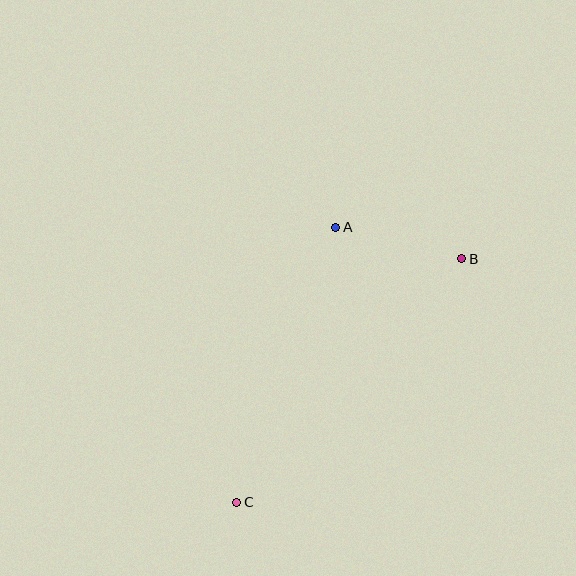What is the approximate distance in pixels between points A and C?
The distance between A and C is approximately 292 pixels.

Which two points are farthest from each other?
Points B and C are farthest from each other.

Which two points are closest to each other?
Points A and B are closest to each other.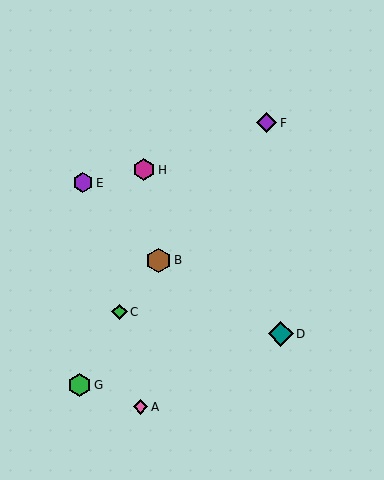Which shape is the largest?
The teal diamond (labeled D) is the largest.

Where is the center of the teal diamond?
The center of the teal diamond is at (281, 334).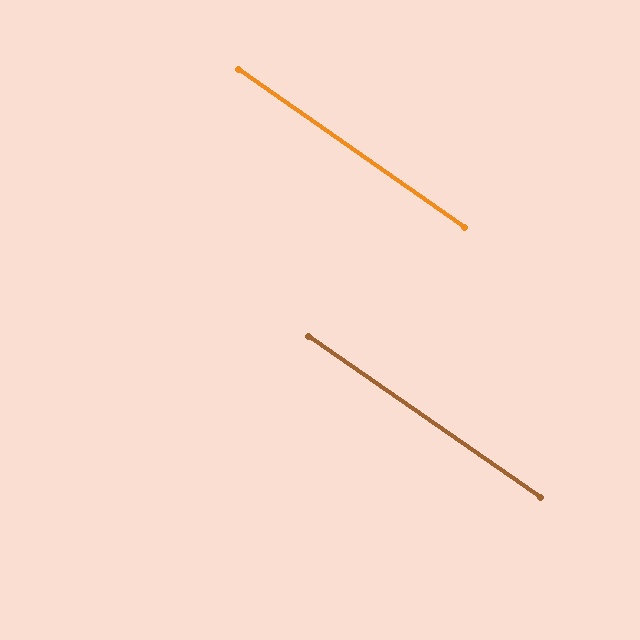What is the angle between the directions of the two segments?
Approximately 0 degrees.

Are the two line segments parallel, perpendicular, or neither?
Parallel — their directions differ by only 0.3°.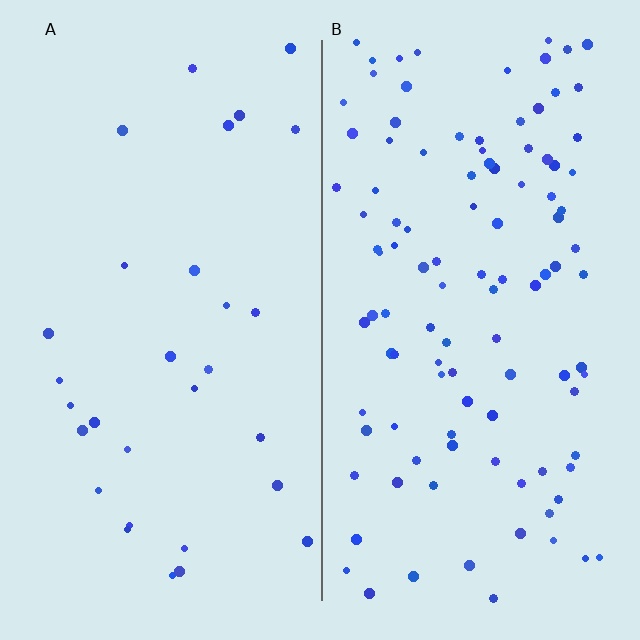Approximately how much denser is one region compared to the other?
Approximately 3.6× — region B over region A.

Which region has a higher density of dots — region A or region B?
B (the right).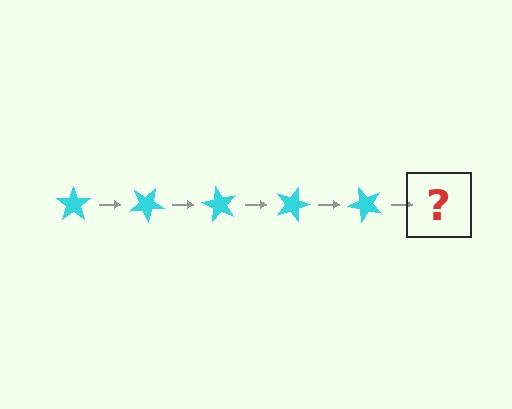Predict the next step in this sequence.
The next step is a cyan star rotated 150 degrees.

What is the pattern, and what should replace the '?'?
The pattern is that the star rotates 30 degrees each step. The '?' should be a cyan star rotated 150 degrees.